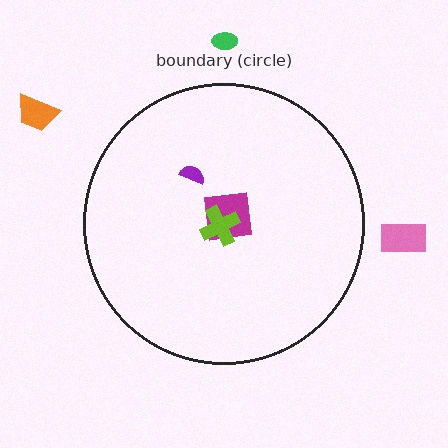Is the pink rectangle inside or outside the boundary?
Outside.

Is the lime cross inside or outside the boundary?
Inside.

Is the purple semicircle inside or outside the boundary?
Inside.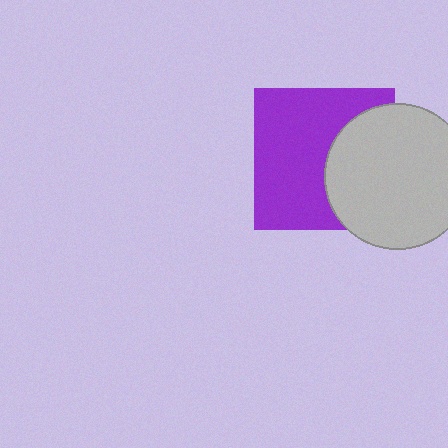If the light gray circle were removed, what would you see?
You would see the complete purple square.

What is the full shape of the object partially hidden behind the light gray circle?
The partially hidden object is a purple square.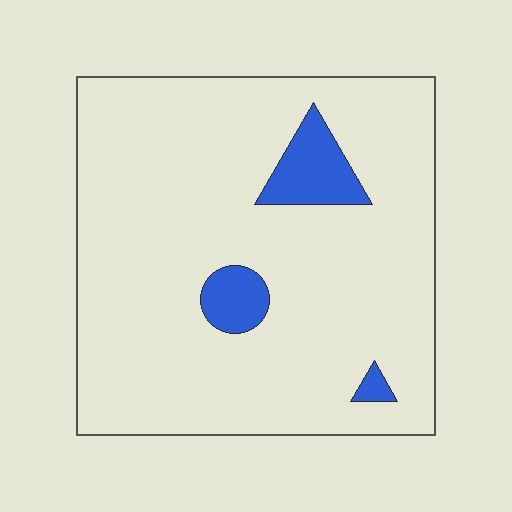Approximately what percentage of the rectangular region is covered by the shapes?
Approximately 10%.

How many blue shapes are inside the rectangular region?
3.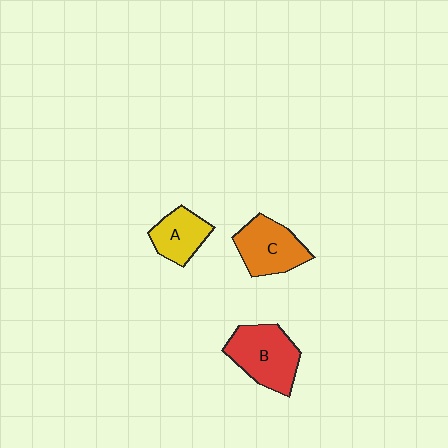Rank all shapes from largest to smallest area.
From largest to smallest: B (red), C (orange), A (yellow).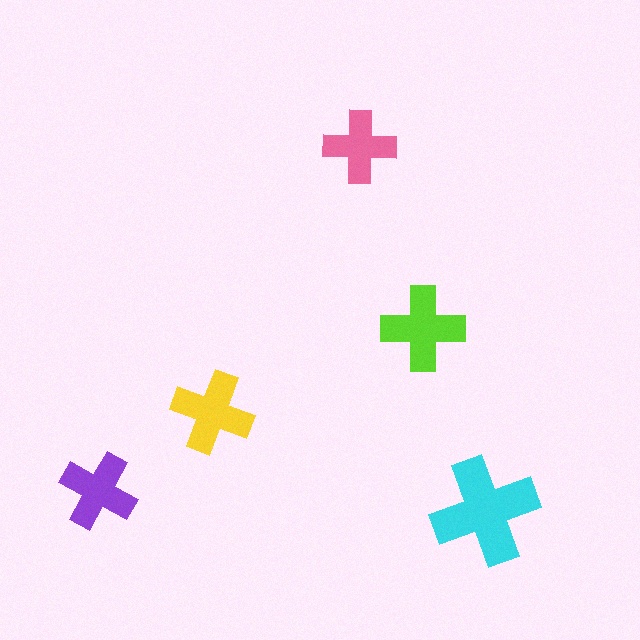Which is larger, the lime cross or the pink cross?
The lime one.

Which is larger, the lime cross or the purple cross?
The lime one.